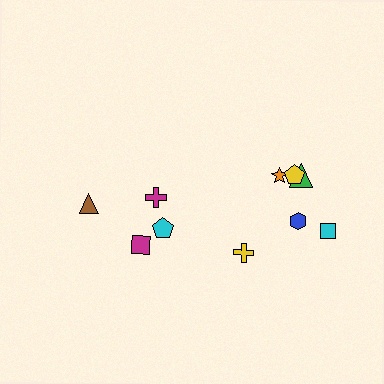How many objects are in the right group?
There are 6 objects.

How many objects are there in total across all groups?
There are 10 objects.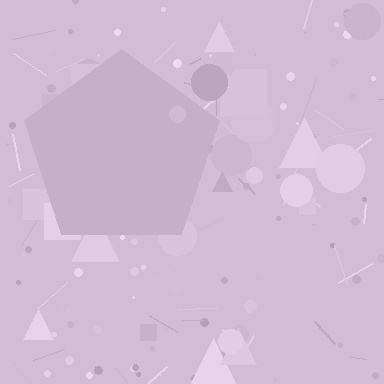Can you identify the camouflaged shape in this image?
The camouflaged shape is a pentagon.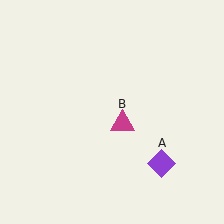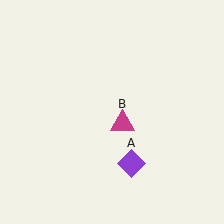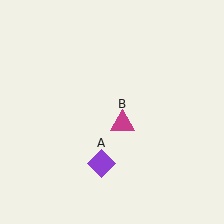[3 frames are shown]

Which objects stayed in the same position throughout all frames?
Magenta triangle (object B) remained stationary.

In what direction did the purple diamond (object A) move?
The purple diamond (object A) moved left.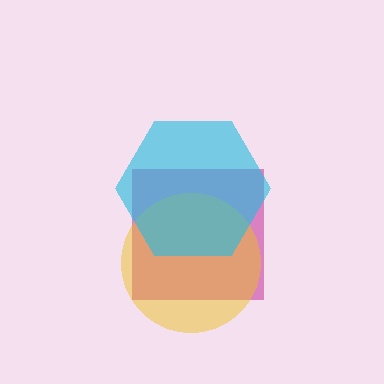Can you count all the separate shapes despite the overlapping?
Yes, there are 3 separate shapes.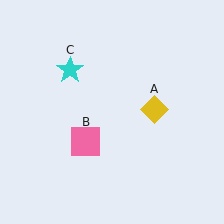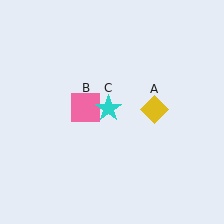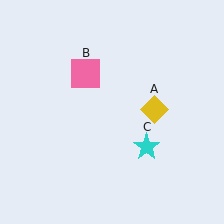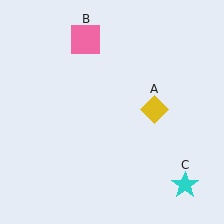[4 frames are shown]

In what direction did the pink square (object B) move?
The pink square (object B) moved up.